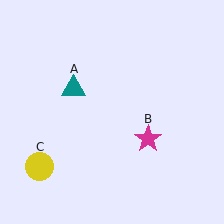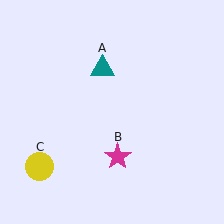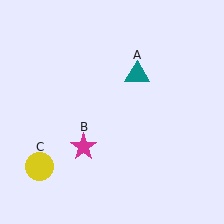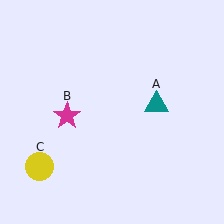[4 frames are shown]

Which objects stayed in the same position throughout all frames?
Yellow circle (object C) remained stationary.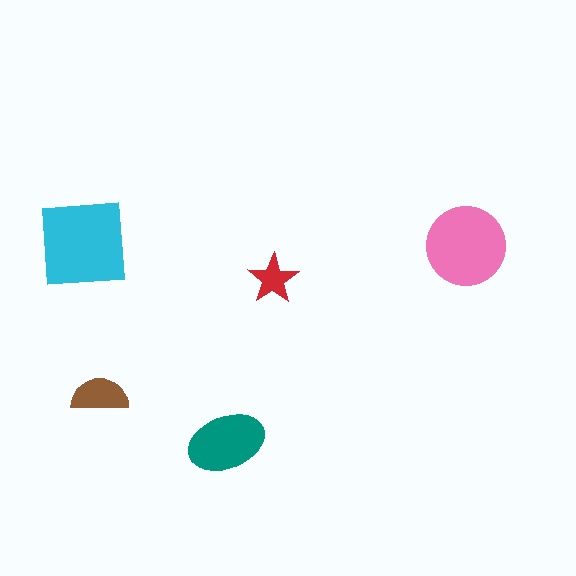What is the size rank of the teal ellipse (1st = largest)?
3rd.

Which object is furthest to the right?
The pink circle is rightmost.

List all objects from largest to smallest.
The cyan square, the pink circle, the teal ellipse, the brown semicircle, the red star.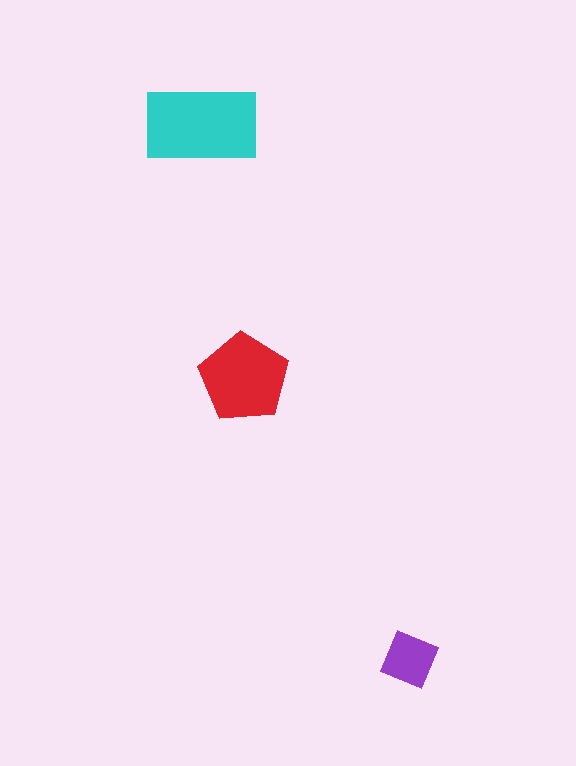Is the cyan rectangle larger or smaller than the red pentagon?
Larger.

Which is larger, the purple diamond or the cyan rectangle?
The cyan rectangle.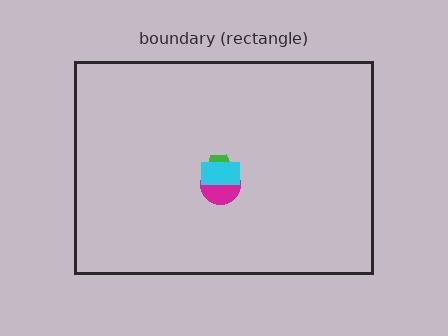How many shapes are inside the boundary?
3 inside, 0 outside.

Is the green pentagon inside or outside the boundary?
Inside.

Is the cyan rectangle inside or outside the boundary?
Inside.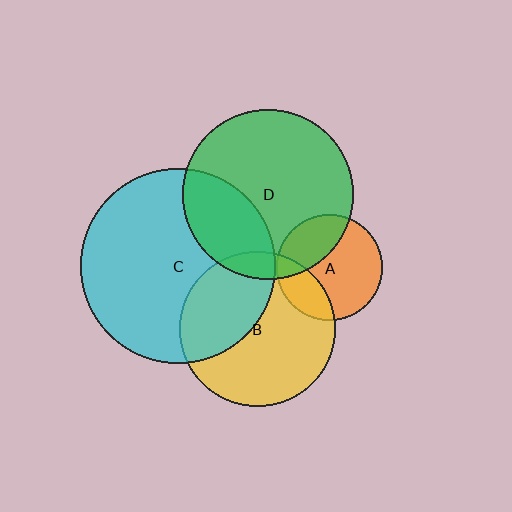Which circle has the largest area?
Circle C (cyan).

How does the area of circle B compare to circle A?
Approximately 2.2 times.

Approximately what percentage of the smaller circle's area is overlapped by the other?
Approximately 25%.